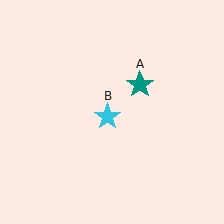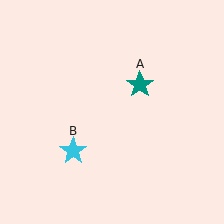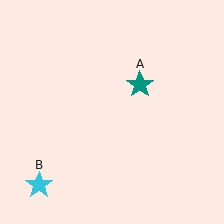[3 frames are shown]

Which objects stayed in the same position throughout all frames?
Teal star (object A) remained stationary.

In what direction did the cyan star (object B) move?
The cyan star (object B) moved down and to the left.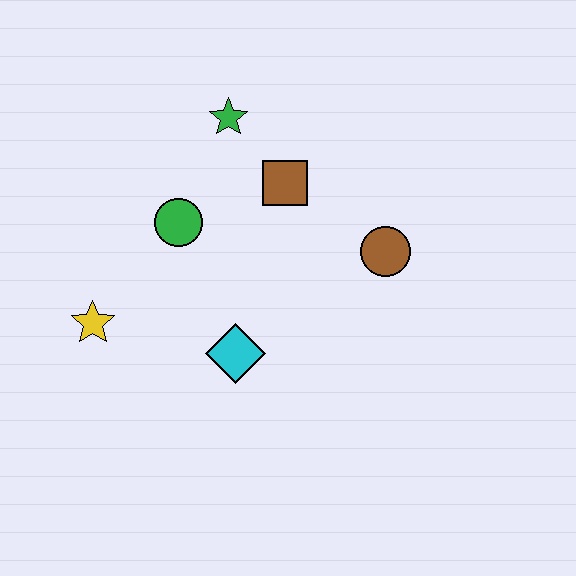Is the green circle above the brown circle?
Yes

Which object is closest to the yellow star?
The green circle is closest to the yellow star.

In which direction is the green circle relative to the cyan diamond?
The green circle is above the cyan diamond.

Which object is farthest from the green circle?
The brown circle is farthest from the green circle.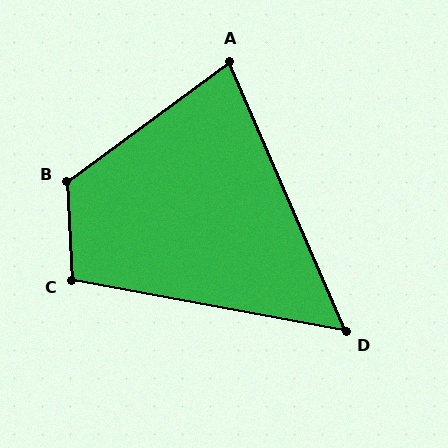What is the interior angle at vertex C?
Approximately 103 degrees (obtuse).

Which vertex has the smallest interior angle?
D, at approximately 56 degrees.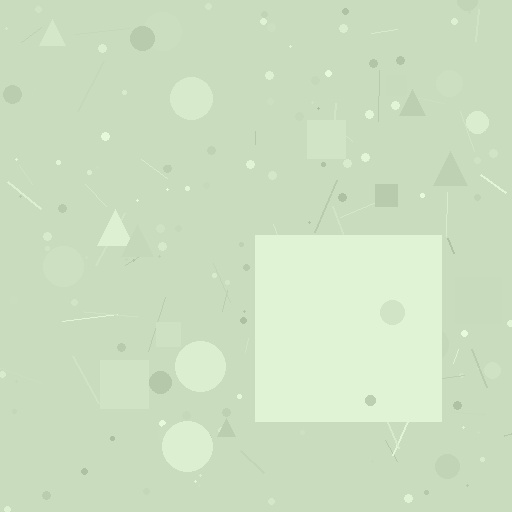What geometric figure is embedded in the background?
A square is embedded in the background.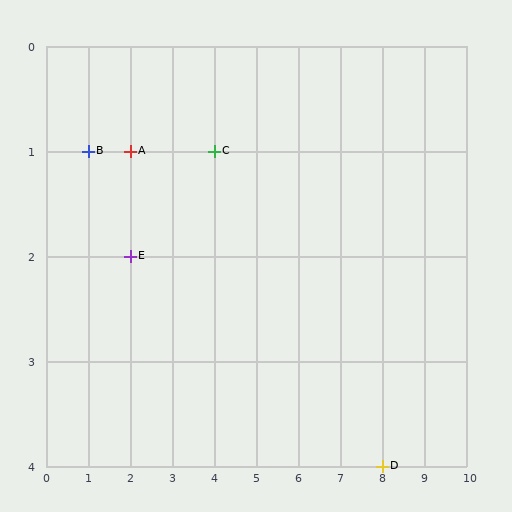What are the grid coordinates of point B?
Point B is at grid coordinates (1, 1).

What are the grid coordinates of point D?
Point D is at grid coordinates (8, 4).